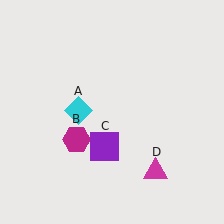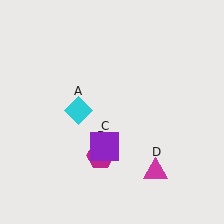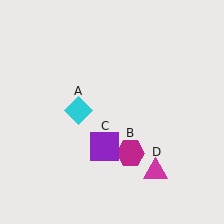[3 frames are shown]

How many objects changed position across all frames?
1 object changed position: magenta hexagon (object B).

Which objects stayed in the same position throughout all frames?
Cyan diamond (object A) and purple square (object C) and magenta triangle (object D) remained stationary.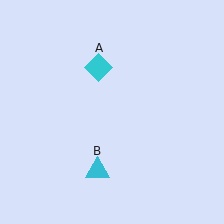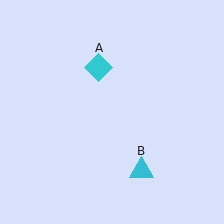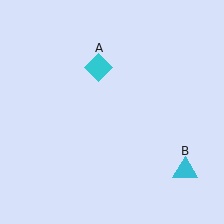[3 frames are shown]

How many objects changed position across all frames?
1 object changed position: cyan triangle (object B).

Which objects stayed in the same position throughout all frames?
Cyan diamond (object A) remained stationary.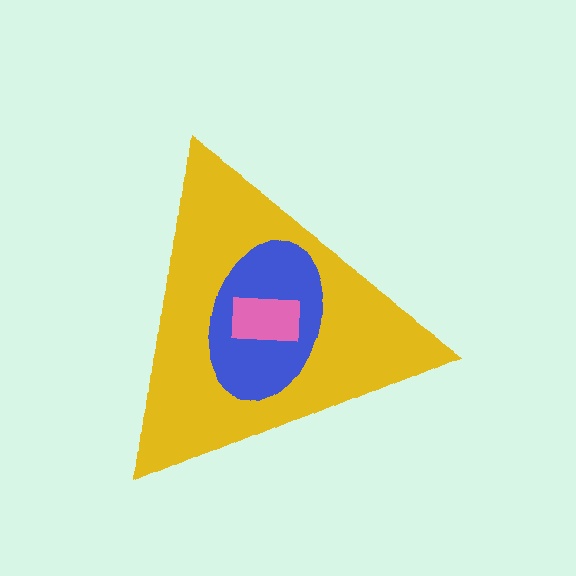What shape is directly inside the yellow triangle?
The blue ellipse.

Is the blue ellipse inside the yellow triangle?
Yes.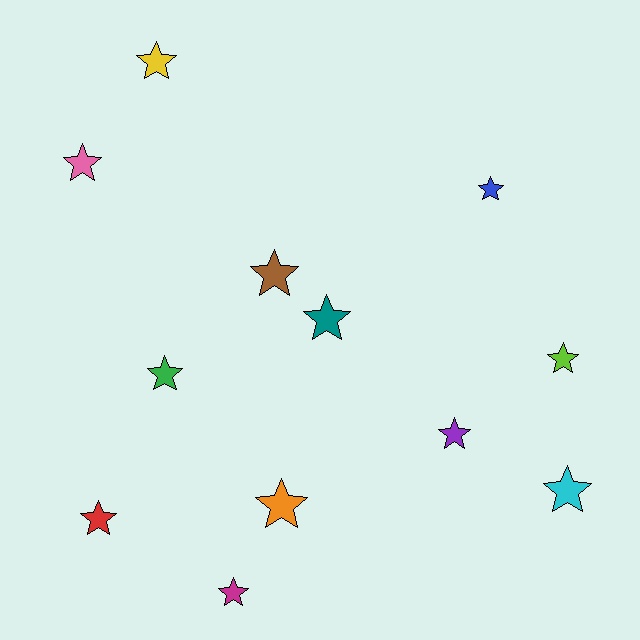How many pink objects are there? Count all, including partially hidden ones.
There is 1 pink object.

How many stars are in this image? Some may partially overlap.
There are 12 stars.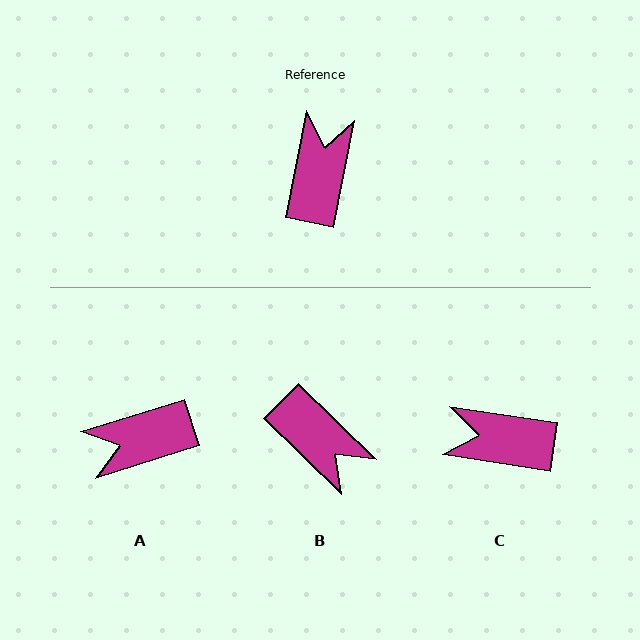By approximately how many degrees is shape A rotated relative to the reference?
Approximately 119 degrees counter-clockwise.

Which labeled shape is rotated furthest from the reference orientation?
B, about 123 degrees away.